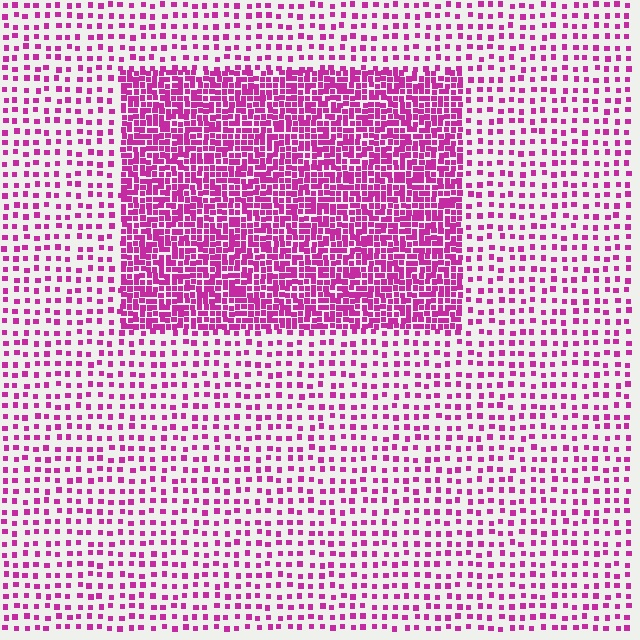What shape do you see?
I see a rectangle.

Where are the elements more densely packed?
The elements are more densely packed inside the rectangle boundary.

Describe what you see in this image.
The image contains small magenta elements arranged at two different densities. A rectangle-shaped region is visible where the elements are more densely packed than the surrounding area.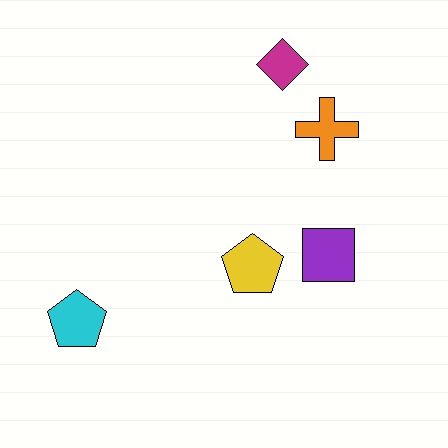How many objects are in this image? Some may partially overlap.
There are 5 objects.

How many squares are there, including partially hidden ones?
There is 1 square.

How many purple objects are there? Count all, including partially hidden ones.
There is 1 purple object.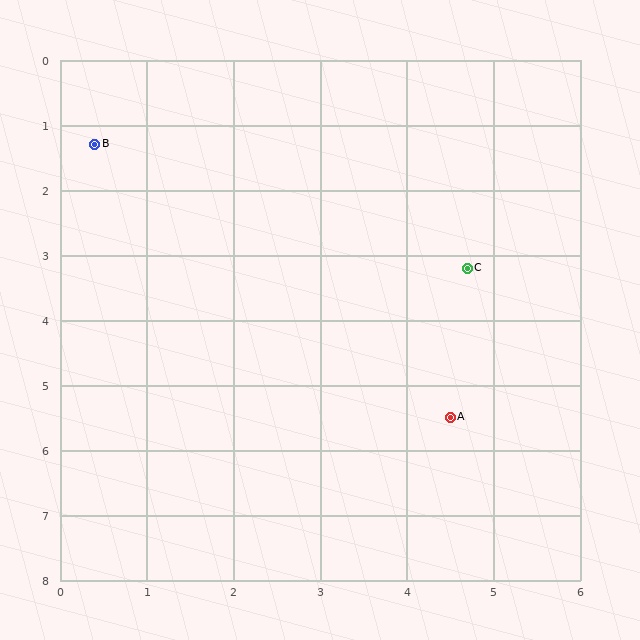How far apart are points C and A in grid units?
Points C and A are about 2.3 grid units apart.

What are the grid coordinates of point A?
Point A is at approximately (4.5, 5.5).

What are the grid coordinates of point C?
Point C is at approximately (4.7, 3.2).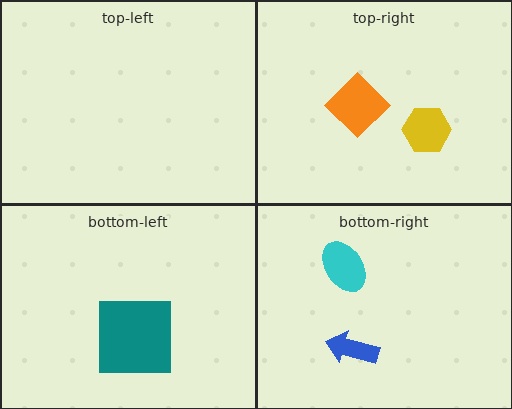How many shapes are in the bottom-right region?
2.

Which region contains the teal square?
The bottom-left region.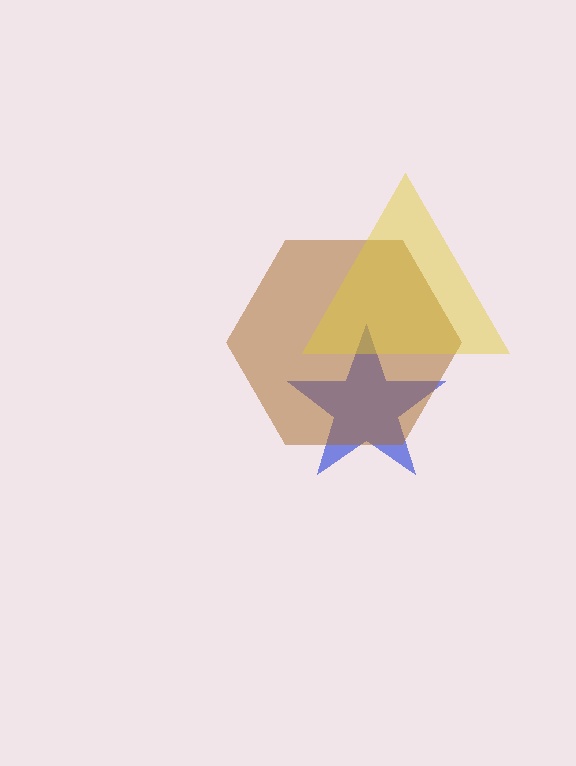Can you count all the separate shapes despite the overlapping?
Yes, there are 3 separate shapes.